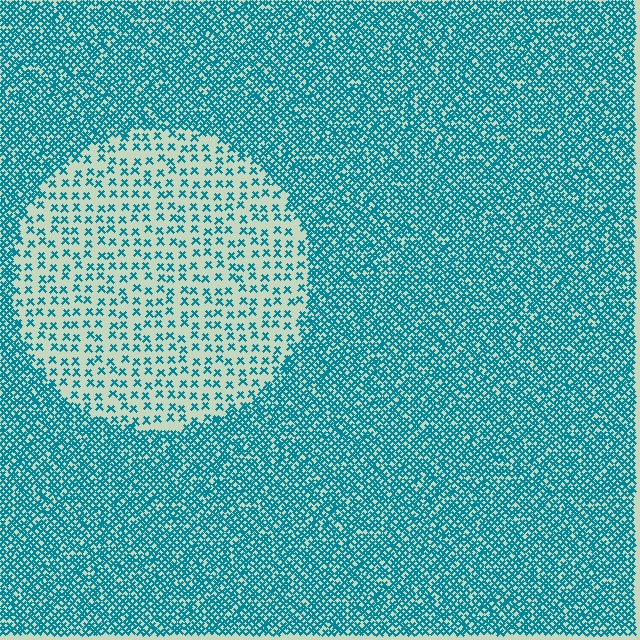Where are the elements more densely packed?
The elements are more densely packed outside the circle boundary.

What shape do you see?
I see a circle.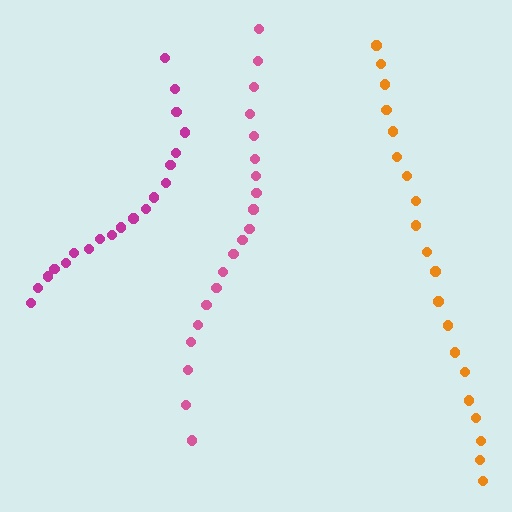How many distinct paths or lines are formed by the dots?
There are 3 distinct paths.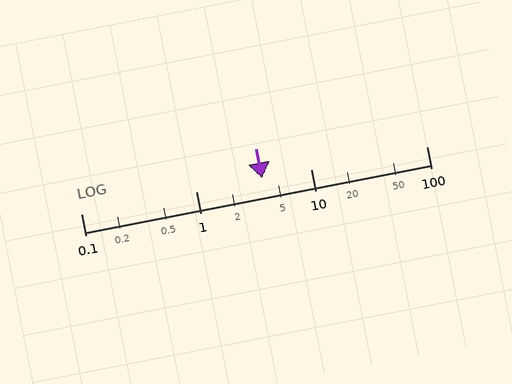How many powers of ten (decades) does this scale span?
The scale spans 3 decades, from 0.1 to 100.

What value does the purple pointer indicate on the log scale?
The pointer indicates approximately 3.7.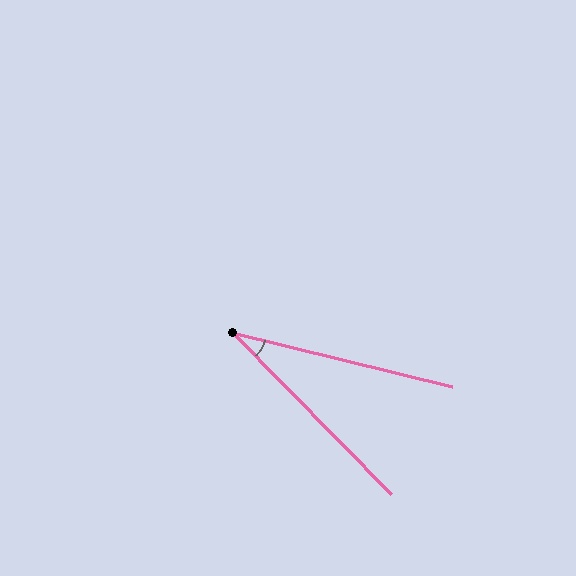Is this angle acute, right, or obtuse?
It is acute.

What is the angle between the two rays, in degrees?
Approximately 32 degrees.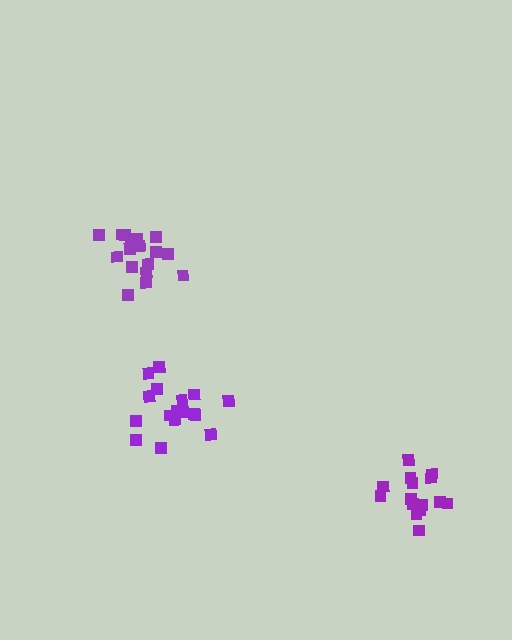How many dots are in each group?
Group 1: 17 dots, Group 2: 15 dots, Group 3: 20 dots (52 total).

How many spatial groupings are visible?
There are 3 spatial groupings.